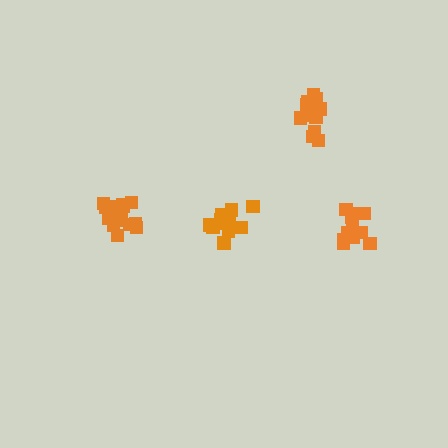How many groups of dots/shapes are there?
There are 4 groups.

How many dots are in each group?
Group 1: 13 dots, Group 2: 15 dots, Group 3: 12 dots, Group 4: 12 dots (52 total).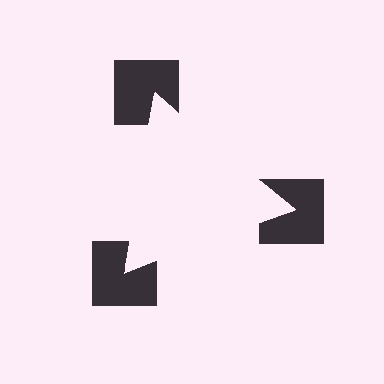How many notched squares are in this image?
There are 3 — one at each vertex of the illusory triangle.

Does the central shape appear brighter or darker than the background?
It typically appears slightly brighter than the background, even though no actual brightness change is drawn.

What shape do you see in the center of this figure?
An illusory triangle — its edges are inferred from the aligned wedge cuts in the notched squares, not physically drawn.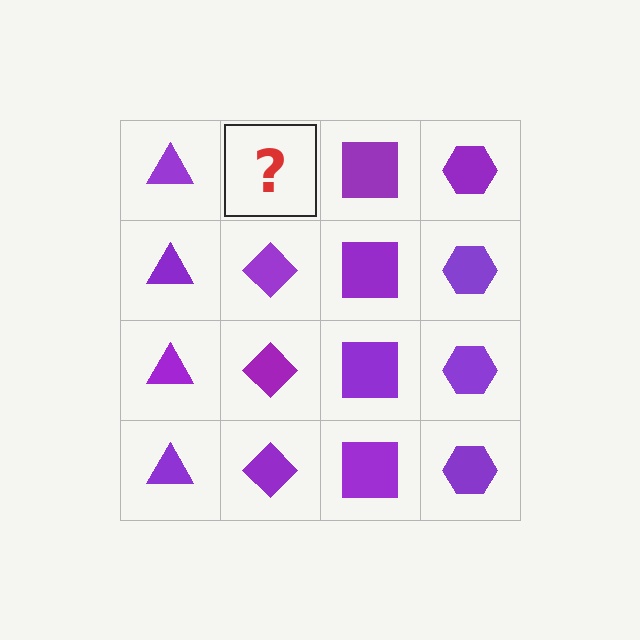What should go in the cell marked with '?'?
The missing cell should contain a purple diamond.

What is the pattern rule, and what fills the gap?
The rule is that each column has a consistent shape. The gap should be filled with a purple diamond.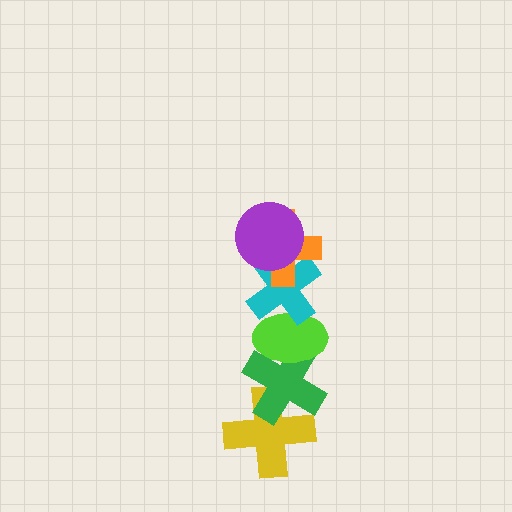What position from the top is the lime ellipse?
The lime ellipse is 4th from the top.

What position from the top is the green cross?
The green cross is 5th from the top.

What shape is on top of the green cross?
The lime ellipse is on top of the green cross.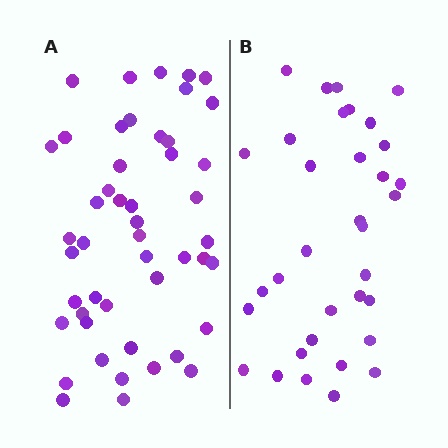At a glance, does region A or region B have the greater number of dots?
Region A (the left region) has more dots.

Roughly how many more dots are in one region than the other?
Region A has approximately 15 more dots than region B.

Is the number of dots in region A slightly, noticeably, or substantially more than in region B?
Region A has noticeably more, but not dramatically so. The ratio is roughly 1.4 to 1.